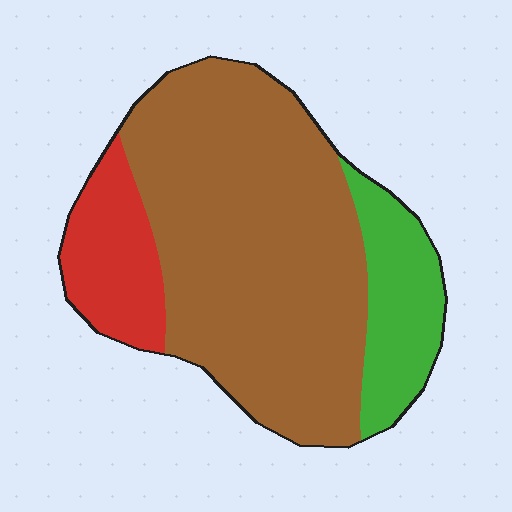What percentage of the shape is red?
Red covers 15% of the shape.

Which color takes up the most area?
Brown, at roughly 70%.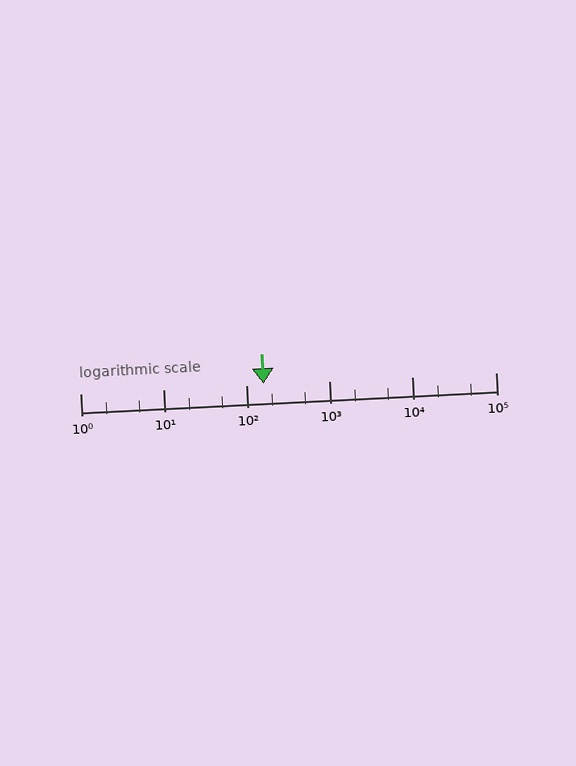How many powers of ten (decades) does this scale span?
The scale spans 5 decades, from 1 to 100000.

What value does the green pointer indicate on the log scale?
The pointer indicates approximately 160.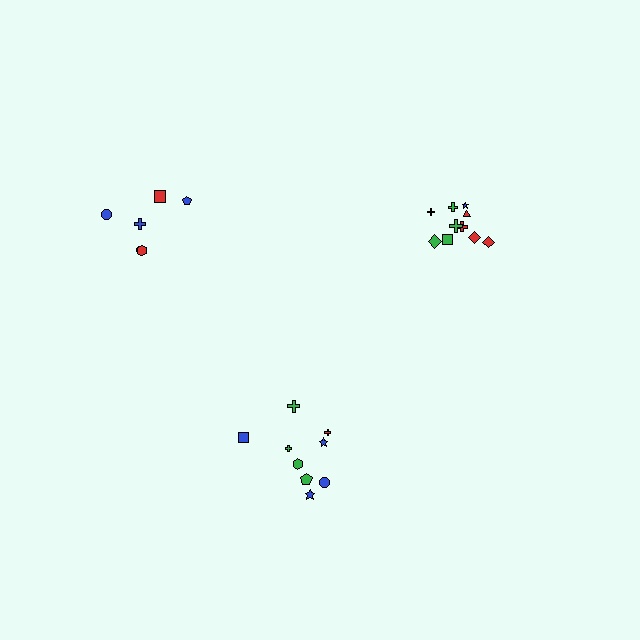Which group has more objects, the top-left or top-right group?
The top-right group.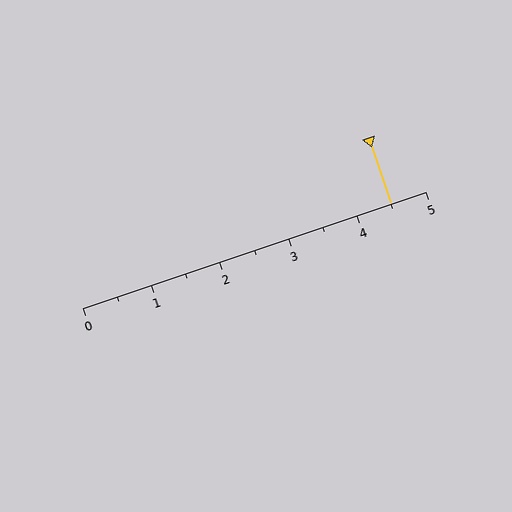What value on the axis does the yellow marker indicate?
The marker indicates approximately 4.5.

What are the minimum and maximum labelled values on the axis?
The axis runs from 0 to 5.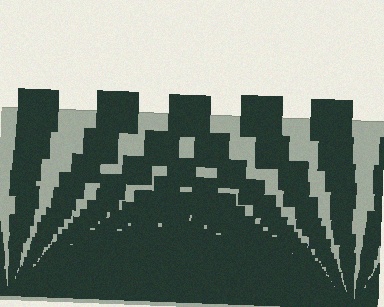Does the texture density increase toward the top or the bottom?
Density increases toward the bottom.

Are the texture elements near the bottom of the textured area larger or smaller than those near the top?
Smaller. The gradient is inverted — elements near the bottom are smaller and denser.